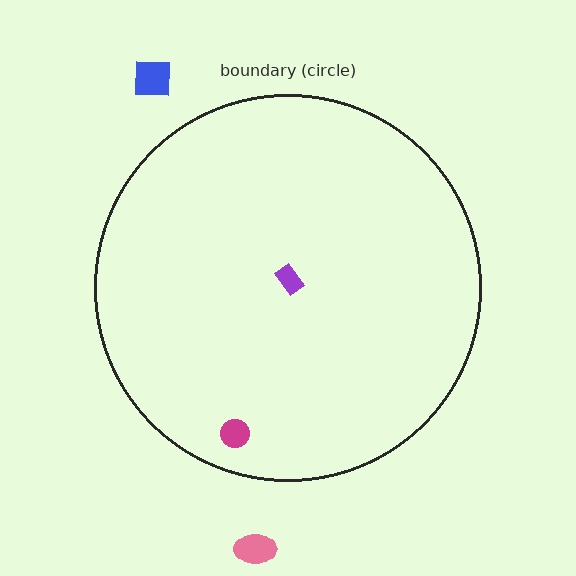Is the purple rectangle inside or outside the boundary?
Inside.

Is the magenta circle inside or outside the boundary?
Inside.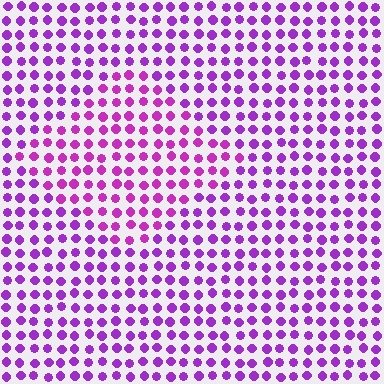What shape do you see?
I see a diamond.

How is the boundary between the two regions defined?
The boundary is defined purely by a slight shift in hue (about 22 degrees). Spacing, size, and orientation are identical on both sides.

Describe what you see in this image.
The image is filled with small purple elements in a uniform arrangement. A diamond-shaped region is visible where the elements are tinted to a slightly different hue, forming a subtle color boundary.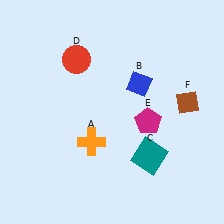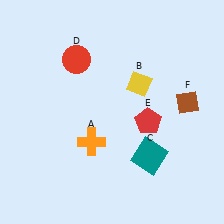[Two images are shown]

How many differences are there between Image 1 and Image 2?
There are 2 differences between the two images.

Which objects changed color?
B changed from blue to yellow. E changed from magenta to red.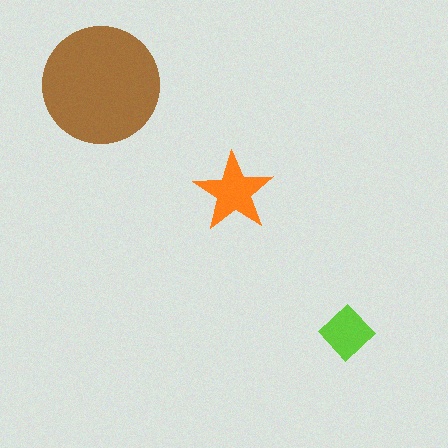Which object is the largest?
The brown circle.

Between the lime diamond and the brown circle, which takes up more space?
The brown circle.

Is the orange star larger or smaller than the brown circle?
Smaller.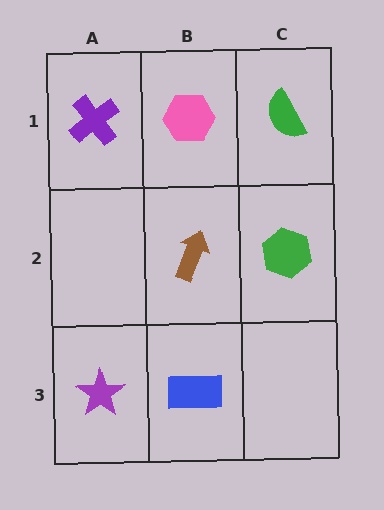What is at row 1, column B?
A pink hexagon.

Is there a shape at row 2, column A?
No, that cell is empty.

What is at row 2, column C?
A green hexagon.